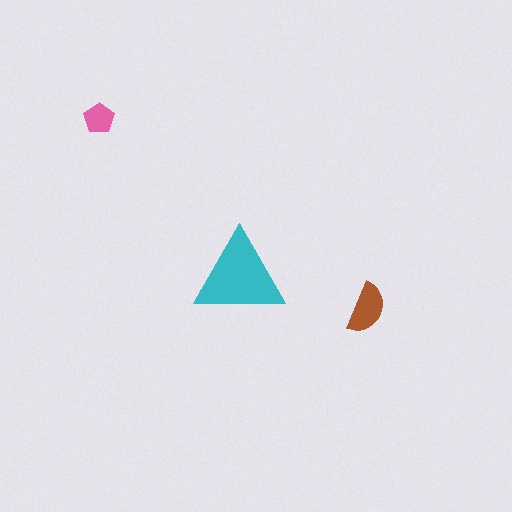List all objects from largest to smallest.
The cyan triangle, the brown semicircle, the pink pentagon.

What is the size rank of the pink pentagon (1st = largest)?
3rd.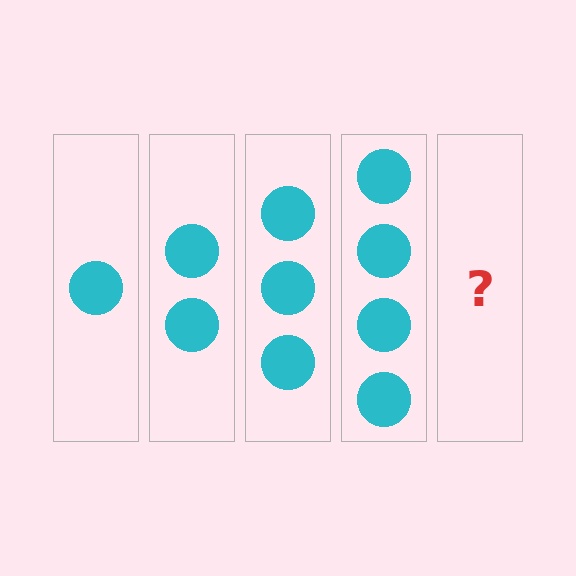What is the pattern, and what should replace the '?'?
The pattern is that each step adds one more circle. The '?' should be 5 circles.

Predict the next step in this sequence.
The next step is 5 circles.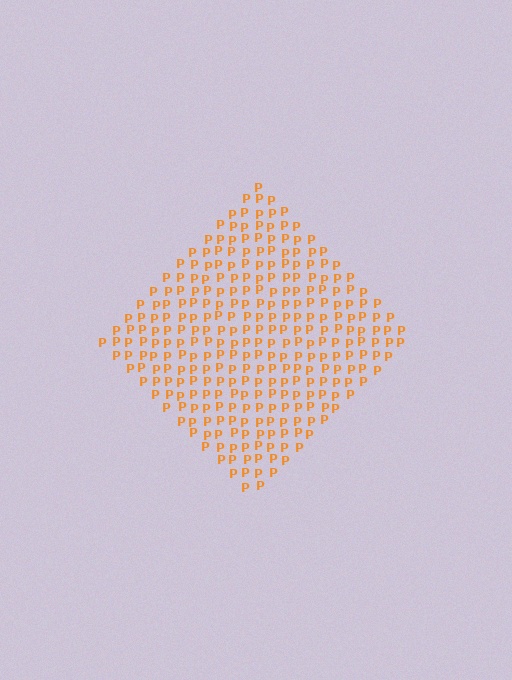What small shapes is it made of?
It is made of small letter P's.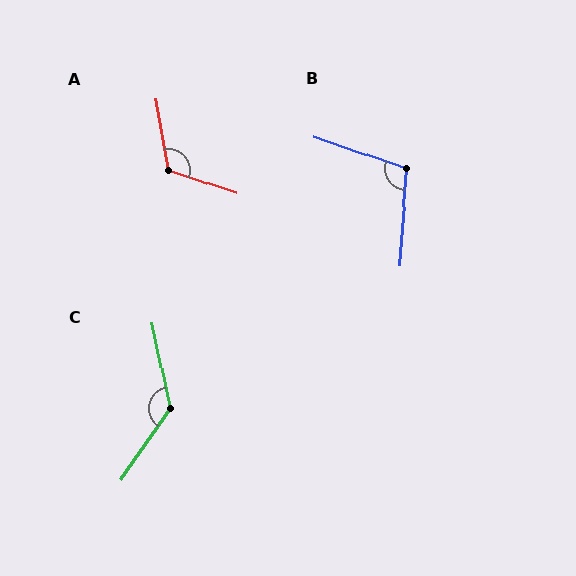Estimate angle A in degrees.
Approximately 119 degrees.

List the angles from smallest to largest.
B (105°), A (119°), C (134°).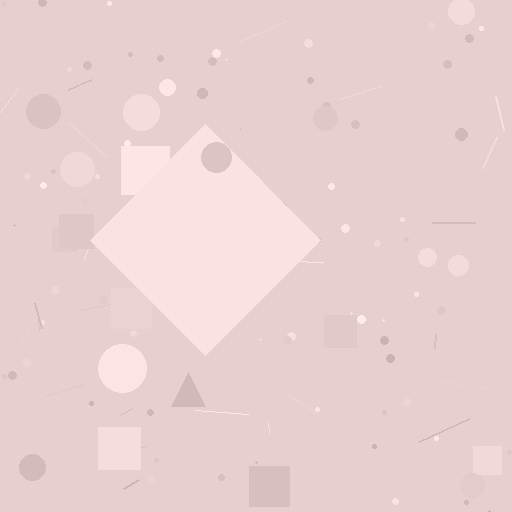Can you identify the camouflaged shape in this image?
The camouflaged shape is a diamond.